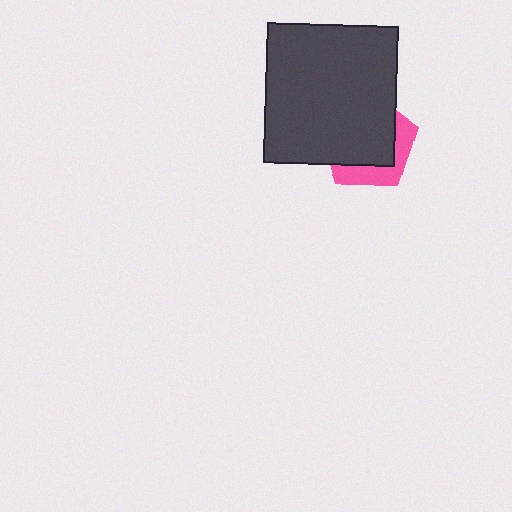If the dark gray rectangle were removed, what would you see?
You would see the complete pink pentagon.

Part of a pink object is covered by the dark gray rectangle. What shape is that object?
It is a pentagon.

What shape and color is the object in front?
The object in front is a dark gray rectangle.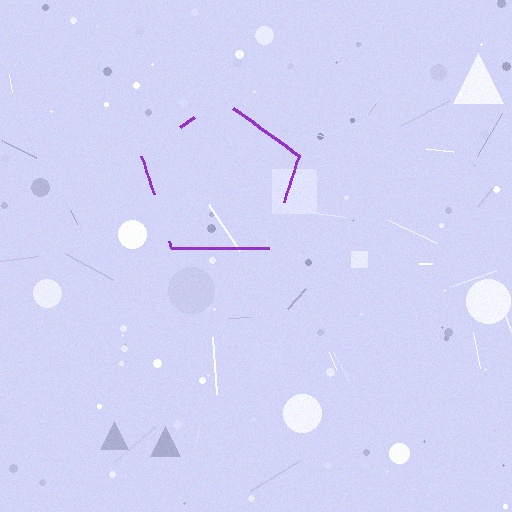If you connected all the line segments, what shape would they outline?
They would outline a pentagon.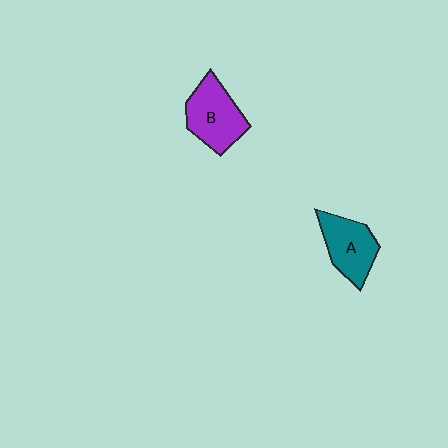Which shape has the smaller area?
Shape A (teal).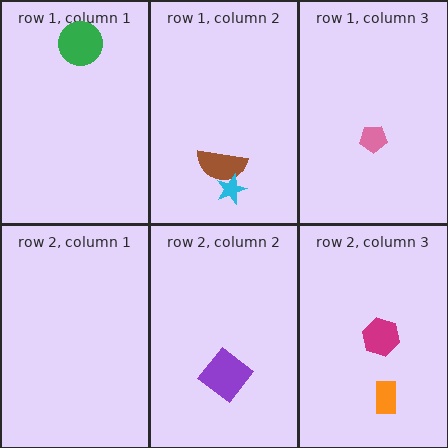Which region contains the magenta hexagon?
The row 2, column 3 region.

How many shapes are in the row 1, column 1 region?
1.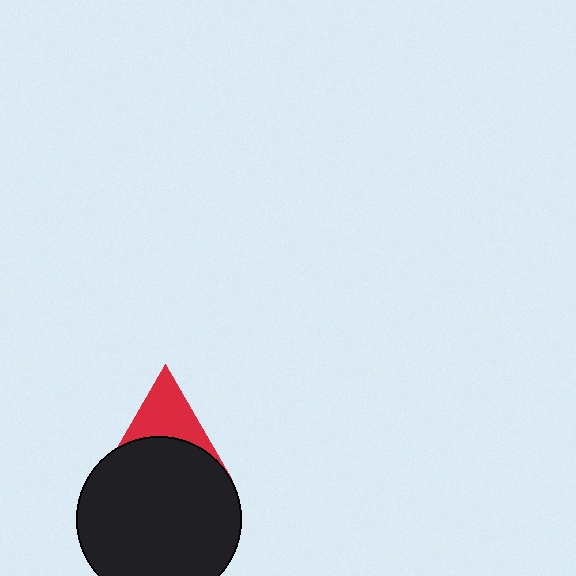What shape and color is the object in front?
The object in front is a black circle.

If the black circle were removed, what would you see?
You would see the complete red triangle.